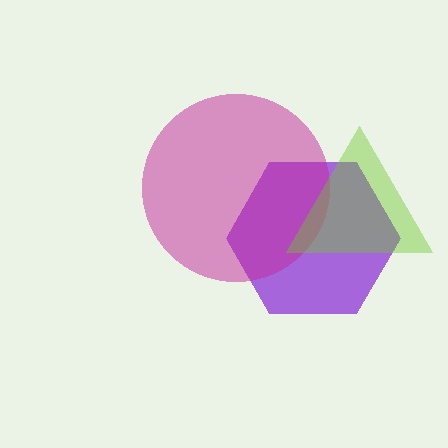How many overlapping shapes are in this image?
There are 3 overlapping shapes in the image.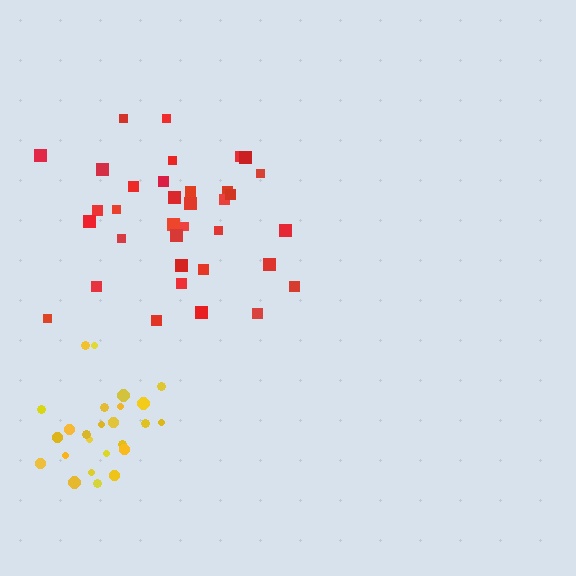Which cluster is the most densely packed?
Yellow.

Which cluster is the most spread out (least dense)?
Red.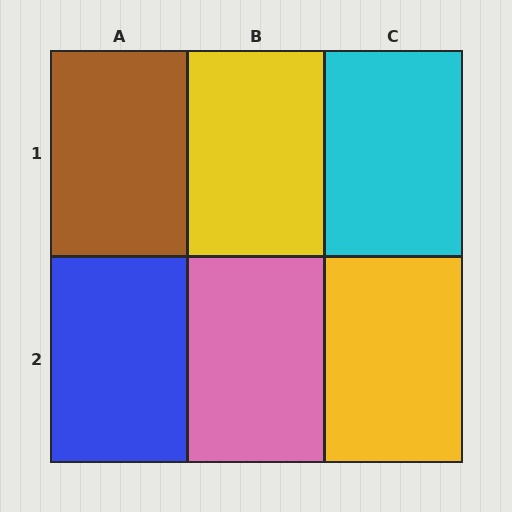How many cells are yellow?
2 cells are yellow.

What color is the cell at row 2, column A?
Blue.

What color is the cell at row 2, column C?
Yellow.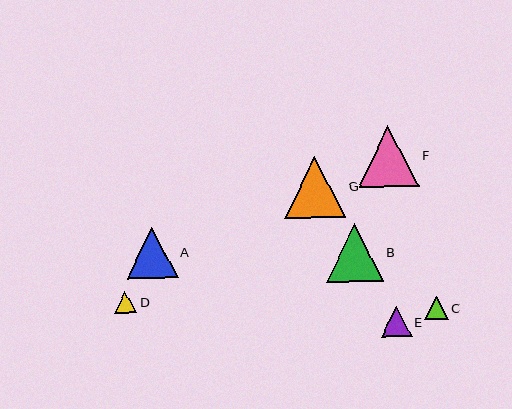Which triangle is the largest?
Triangle G is the largest with a size of approximately 61 pixels.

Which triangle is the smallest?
Triangle D is the smallest with a size of approximately 22 pixels.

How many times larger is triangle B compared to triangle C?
Triangle B is approximately 2.5 times the size of triangle C.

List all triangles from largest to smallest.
From largest to smallest: G, F, B, A, E, C, D.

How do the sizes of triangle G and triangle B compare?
Triangle G and triangle B are approximately the same size.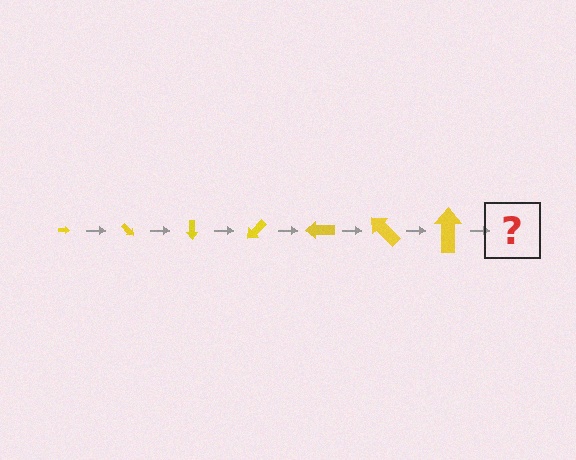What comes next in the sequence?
The next element should be an arrow, larger than the previous one and rotated 315 degrees from the start.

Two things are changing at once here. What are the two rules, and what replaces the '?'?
The two rules are that the arrow grows larger each step and it rotates 45 degrees each step. The '?' should be an arrow, larger than the previous one and rotated 315 degrees from the start.